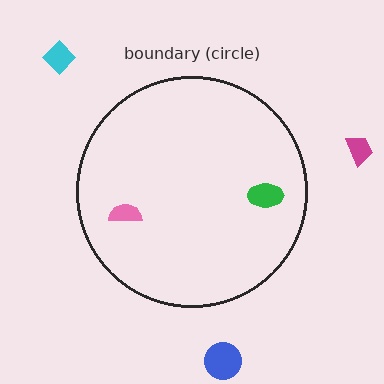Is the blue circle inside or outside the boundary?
Outside.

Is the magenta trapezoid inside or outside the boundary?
Outside.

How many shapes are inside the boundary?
2 inside, 3 outside.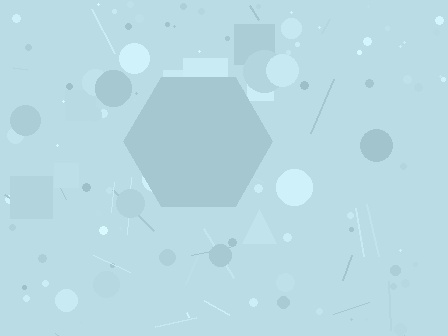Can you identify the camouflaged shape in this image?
The camouflaged shape is a hexagon.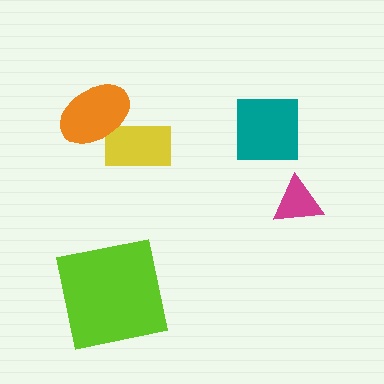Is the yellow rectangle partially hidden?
Yes, it is partially covered by another shape.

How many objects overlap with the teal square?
0 objects overlap with the teal square.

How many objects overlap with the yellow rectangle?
1 object overlaps with the yellow rectangle.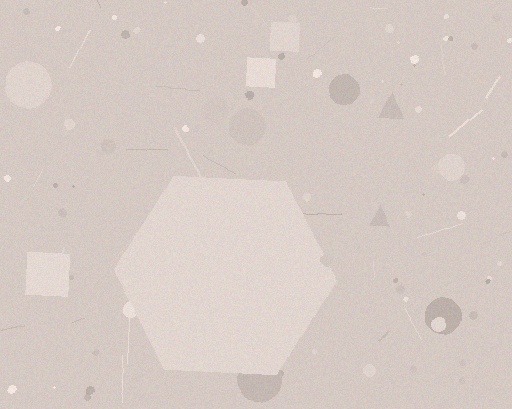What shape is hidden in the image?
A hexagon is hidden in the image.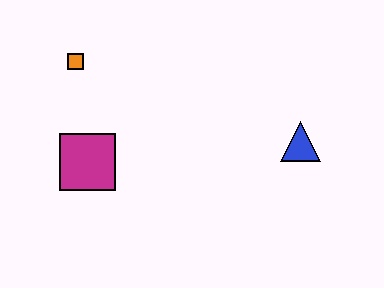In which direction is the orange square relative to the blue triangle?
The orange square is to the left of the blue triangle.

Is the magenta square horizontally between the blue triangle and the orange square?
Yes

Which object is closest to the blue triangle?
The magenta square is closest to the blue triangle.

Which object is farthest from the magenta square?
The blue triangle is farthest from the magenta square.